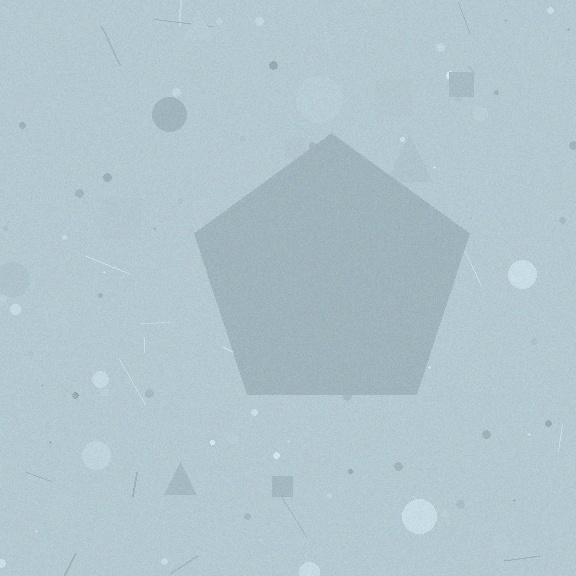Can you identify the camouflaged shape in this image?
The camouflaged shape is a pentagon.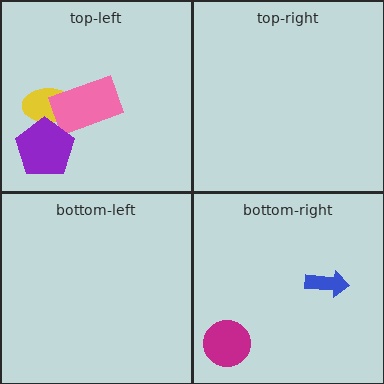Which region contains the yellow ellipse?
The top-left region.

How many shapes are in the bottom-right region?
2.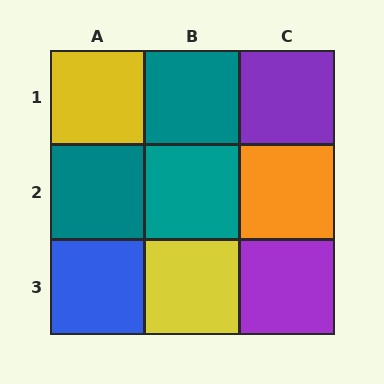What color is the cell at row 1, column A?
Yellow.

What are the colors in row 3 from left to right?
Blue, yellow, purple.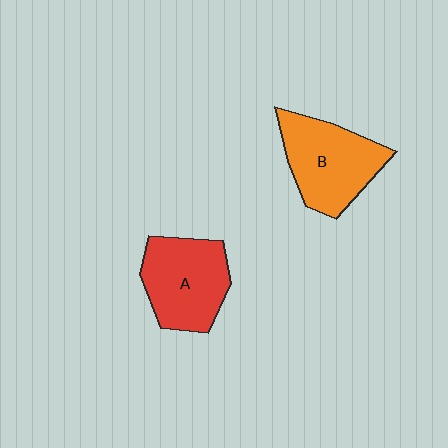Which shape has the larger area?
Shape B (orange).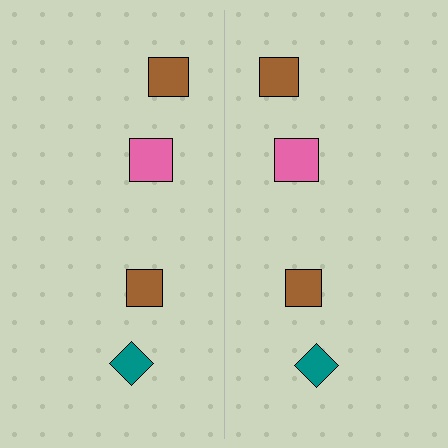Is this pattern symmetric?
Yes, this pattern has bilateral (reflection) symmetry.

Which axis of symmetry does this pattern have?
The pattern has a vertical axis of symmetry running through the center of the image.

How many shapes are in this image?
There are 8 shapes in this image.